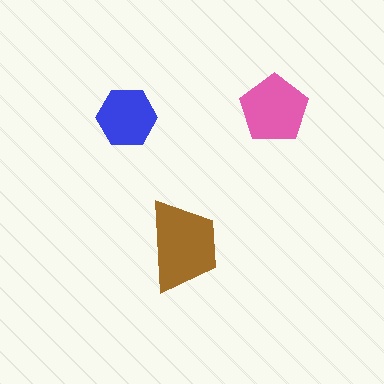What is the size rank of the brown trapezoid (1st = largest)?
1st.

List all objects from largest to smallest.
The brown trapezoid, the pink pentagon, the blue hexagon.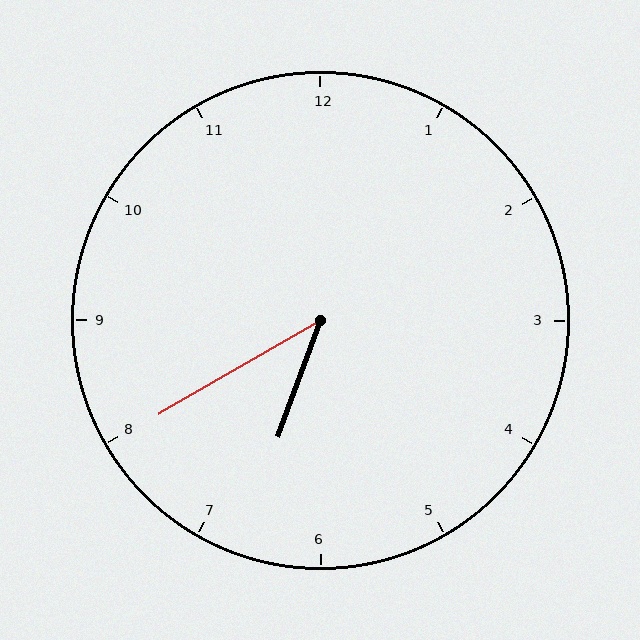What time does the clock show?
6:40.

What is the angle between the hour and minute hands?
Approximately 40 degrees.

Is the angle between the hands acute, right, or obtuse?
It is acute.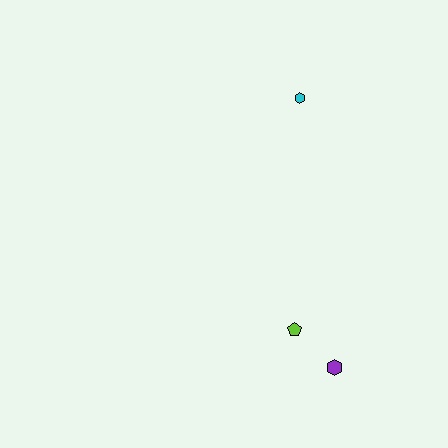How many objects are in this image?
There are 3 objects.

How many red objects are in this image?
There are no red objects.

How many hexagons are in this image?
There are 2 hexagons.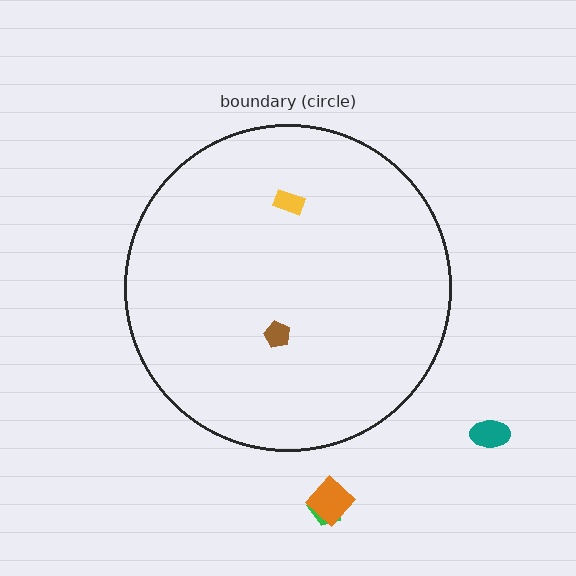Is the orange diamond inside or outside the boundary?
Outside.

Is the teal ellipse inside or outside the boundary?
Outside.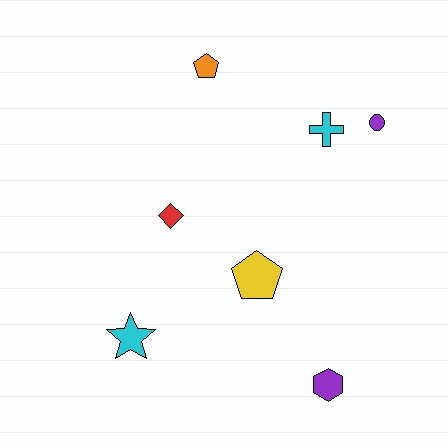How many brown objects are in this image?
There are no brown objects.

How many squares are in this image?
There are no squares.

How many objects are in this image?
There are 7 objects.